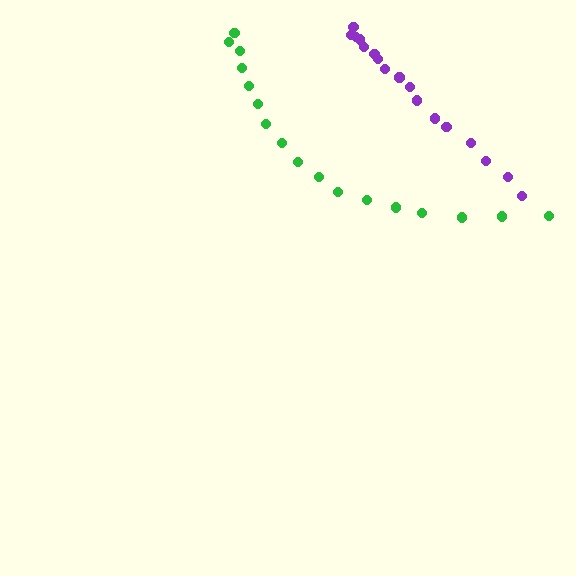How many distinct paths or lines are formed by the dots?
There are 2 distinct paths.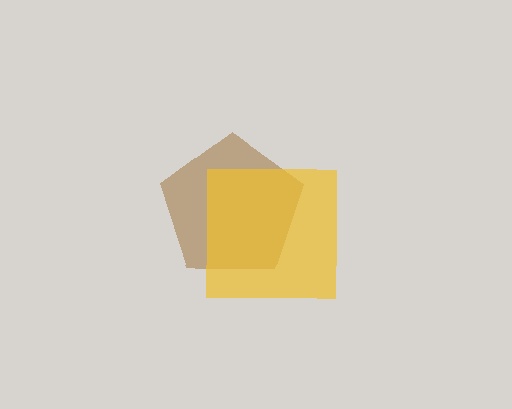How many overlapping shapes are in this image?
There are 2 overlapping shapes in the image.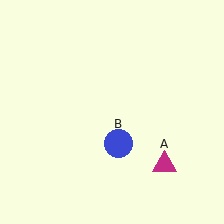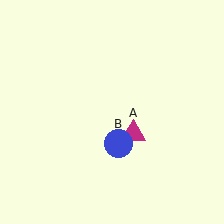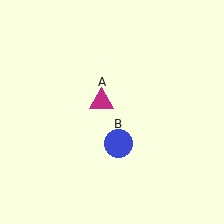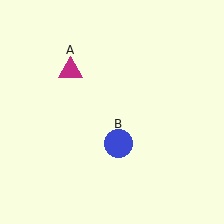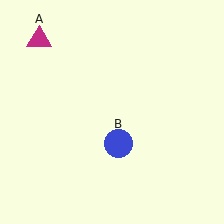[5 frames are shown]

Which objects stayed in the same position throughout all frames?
Blue circle (object B) remained stationary.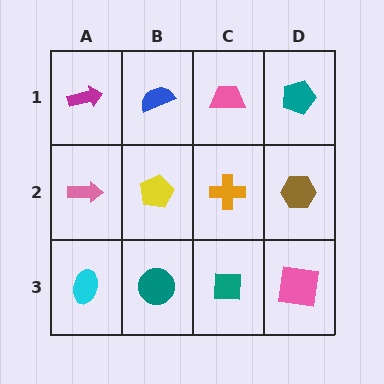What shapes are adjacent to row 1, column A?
A pink arrow (row 2, column A), a blue semicircle (row 1, column B).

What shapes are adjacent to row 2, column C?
A pink trapezoid (row 1, column C), a teal square (row 3, column C), a yellow pentagon (row 2, column B), a brown hexagon (row 2, column D).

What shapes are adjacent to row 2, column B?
A blue semicircle (row 1, column B), a teal circle (row 3, column B), a pink arrow (row 2, column A), an orange cross (row 2, column C).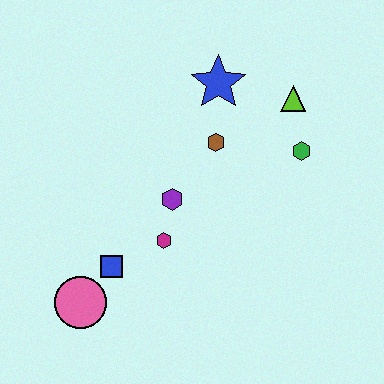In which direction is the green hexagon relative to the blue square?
The green hexagon is to the right of the blue square.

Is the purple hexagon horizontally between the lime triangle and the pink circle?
Yes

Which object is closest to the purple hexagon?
The magenta hexagon is closest to the purple hexagon.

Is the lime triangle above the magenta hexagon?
Yes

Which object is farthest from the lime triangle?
The pink circle is farthest from the lime triangle.